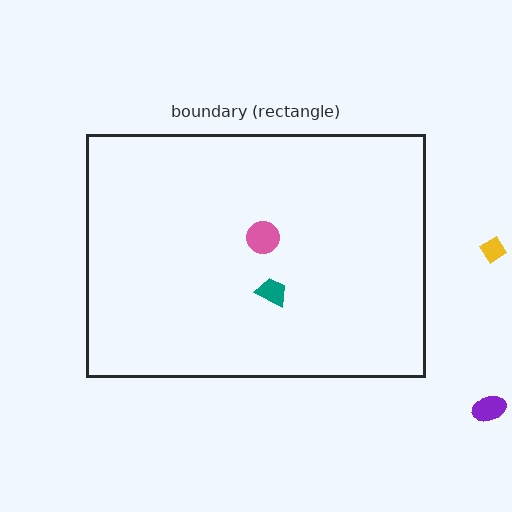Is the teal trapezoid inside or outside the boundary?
Inside.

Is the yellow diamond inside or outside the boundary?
Outside.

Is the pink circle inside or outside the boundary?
Inside.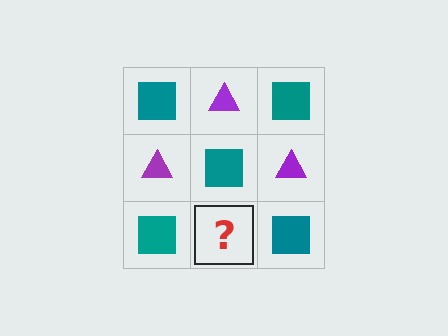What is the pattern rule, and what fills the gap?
The rule is that it alternates teal square and purple triangle in a checkerboard pattern. The gap should be filled with a purple triangle.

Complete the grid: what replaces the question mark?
The question mark should be replaced with a purple triangle.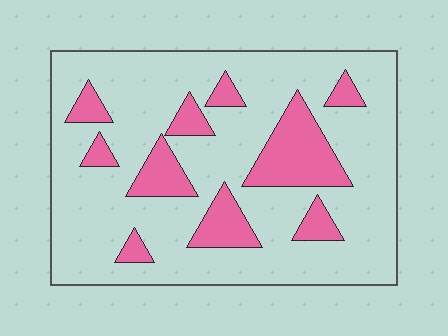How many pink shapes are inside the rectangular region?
10.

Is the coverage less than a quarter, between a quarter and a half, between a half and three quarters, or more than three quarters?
Less than a quarter.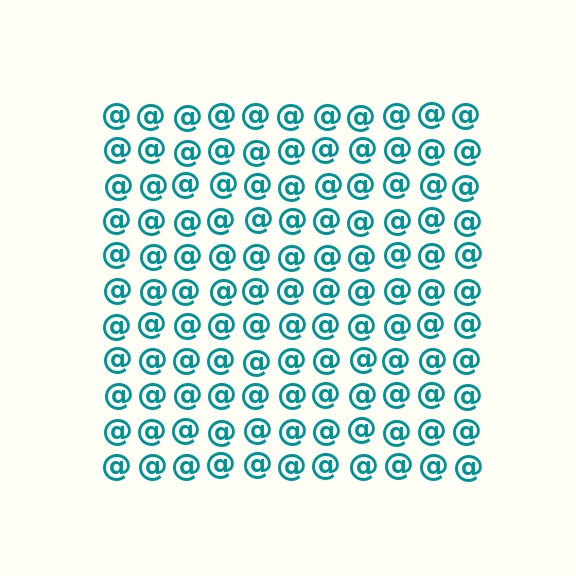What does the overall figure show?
The overall figure shows a square.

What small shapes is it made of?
It is made of small at signs.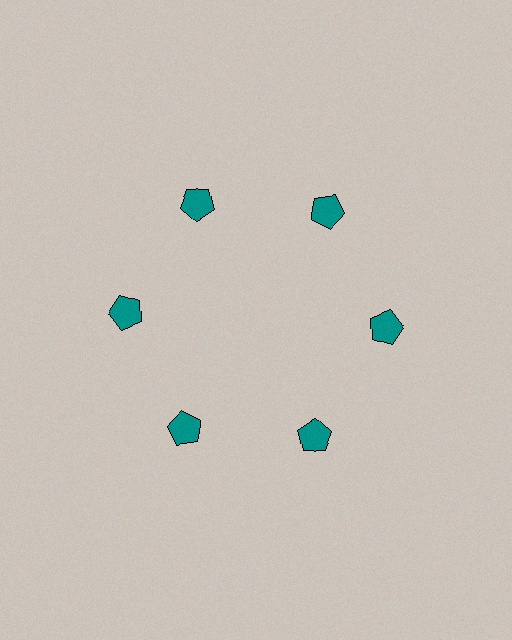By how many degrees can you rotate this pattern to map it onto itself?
The pattern maps onto itself every 60 degrees of rotation.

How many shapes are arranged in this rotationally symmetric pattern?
There are 6 shapes, arranged in 6 groups of 1.